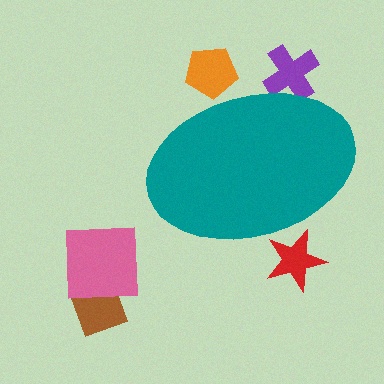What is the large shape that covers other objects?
A teal ellipse.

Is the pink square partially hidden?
No, the pink square is fully visible.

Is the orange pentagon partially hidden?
Yes, the orange pentagon is partially hidden behind the teal ellipse.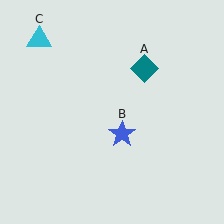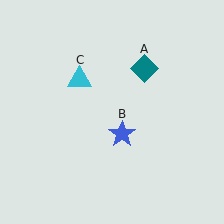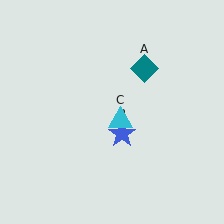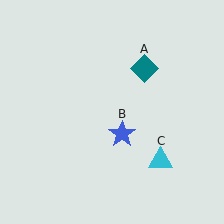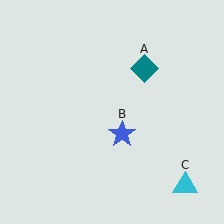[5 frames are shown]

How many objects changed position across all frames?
1 object changed position: cyan triangle (object C).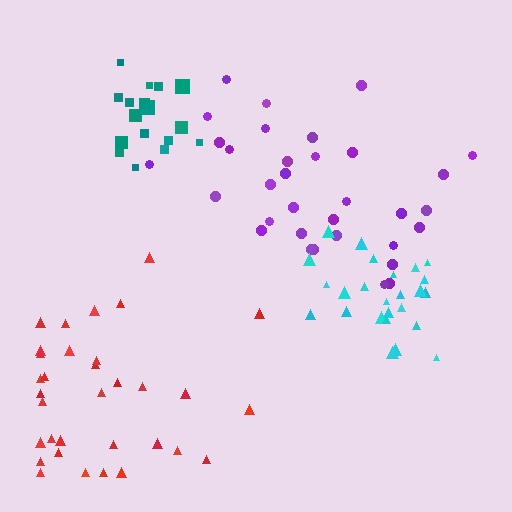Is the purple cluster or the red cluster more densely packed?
Purple.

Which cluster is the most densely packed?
Teal.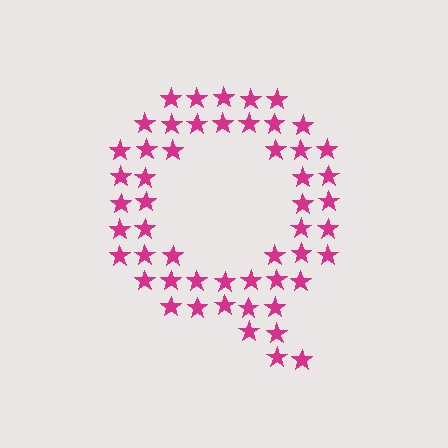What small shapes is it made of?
It is made of small stars.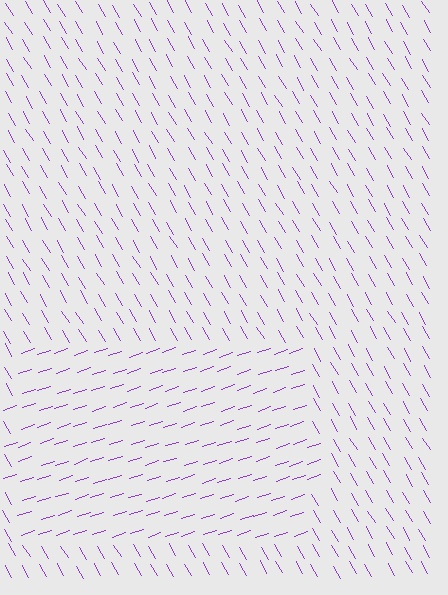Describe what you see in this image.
The image is filled with small purple line segments. A rectangle region in the image has lines oriented differently from the surrounding lines, creating a visible texture boundary.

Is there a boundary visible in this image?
Yes, there is a texture boundary formed by a change in line orientation.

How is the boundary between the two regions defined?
The boundary is defined purely by a change in line orientation (approximately 79 degrees difference). All lines are the same color and thickness.